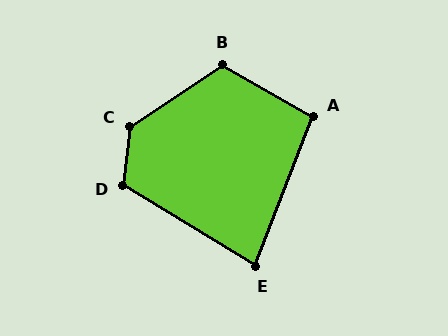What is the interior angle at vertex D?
Approximately 114 degrees (obtuse).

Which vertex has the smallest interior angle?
E, at approximately 80 degrees.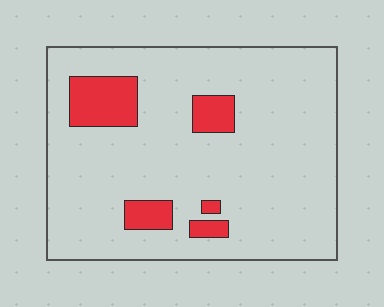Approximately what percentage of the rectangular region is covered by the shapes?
Approximately 10%.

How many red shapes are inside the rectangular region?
5.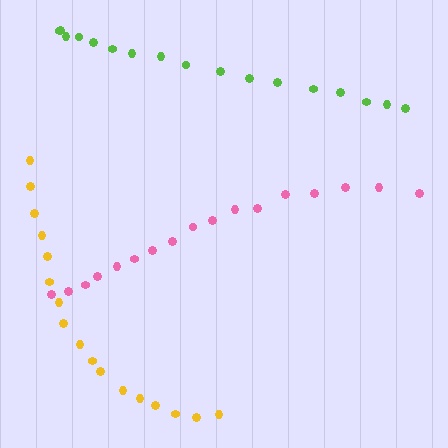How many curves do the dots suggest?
There are 3 distinct paths.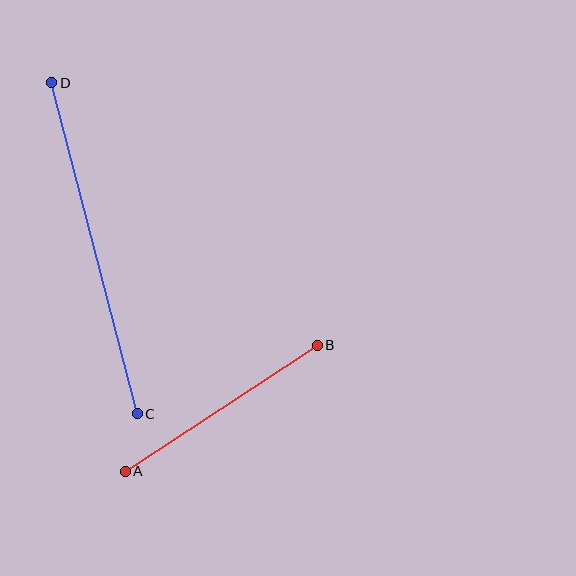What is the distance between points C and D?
The distance is approximately 342 pixels.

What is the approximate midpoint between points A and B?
The midpoint is at approximately (221, 408) pixels.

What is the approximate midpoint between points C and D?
The midpoint is at approximately (94, 248) pixels.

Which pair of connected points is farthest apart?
Points C and D are farthest apart.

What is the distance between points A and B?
The distance is approximately 230 pixels.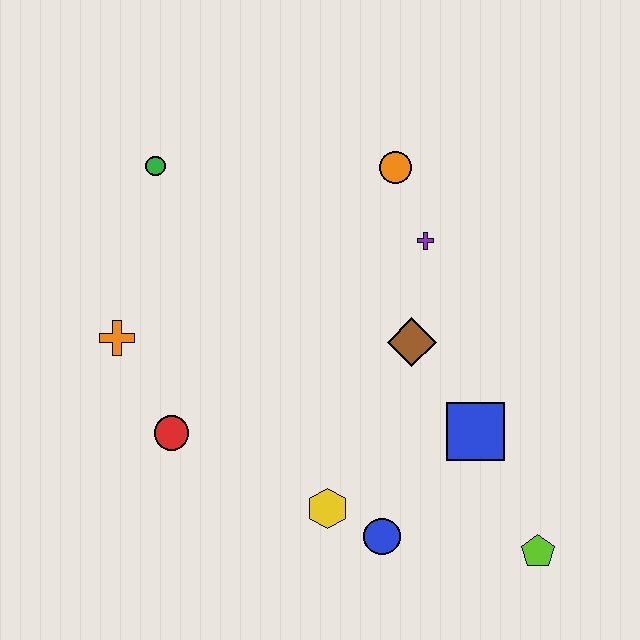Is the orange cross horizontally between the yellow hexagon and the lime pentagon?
No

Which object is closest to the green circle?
The orange cross is closest to the green circle.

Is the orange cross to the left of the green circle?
Yes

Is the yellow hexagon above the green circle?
No